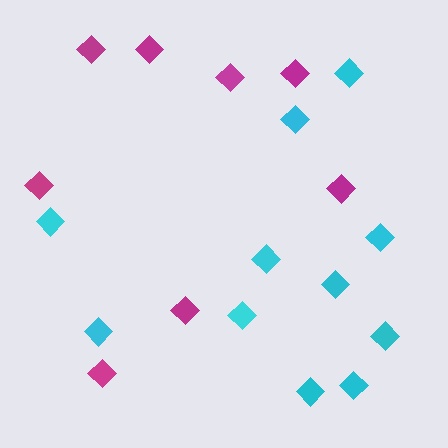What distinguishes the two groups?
There are 2 groups: one group of magenta diamonds (8) and one group of cyan diamonds (11).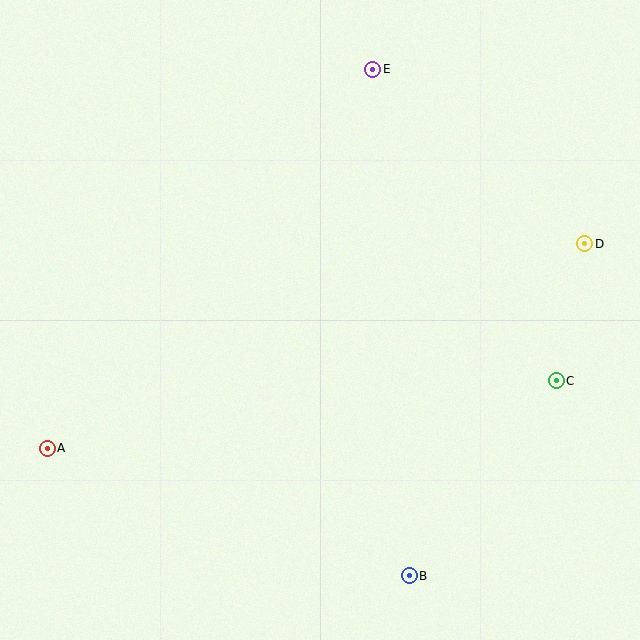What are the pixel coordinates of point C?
Point C is at (556, 381).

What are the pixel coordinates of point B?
Point B is at (409, 576).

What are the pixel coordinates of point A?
Point A is at (47, 448).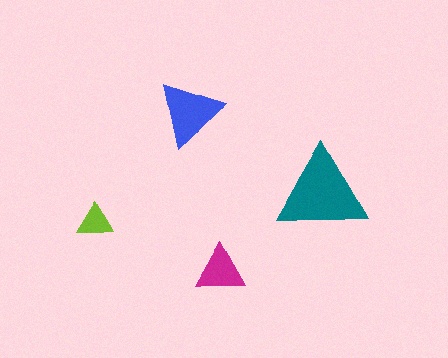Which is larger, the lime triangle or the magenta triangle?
The magenta one.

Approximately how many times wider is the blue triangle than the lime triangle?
About 2 times wider.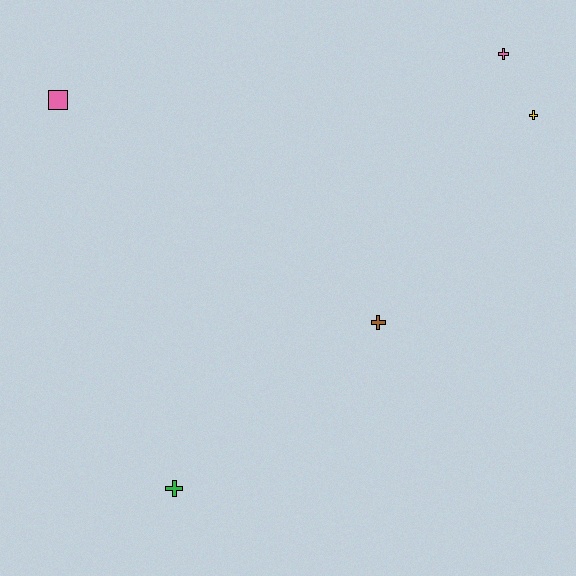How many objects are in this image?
There are 5 objects.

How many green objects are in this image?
There is 1 green object.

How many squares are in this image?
There is 1 square.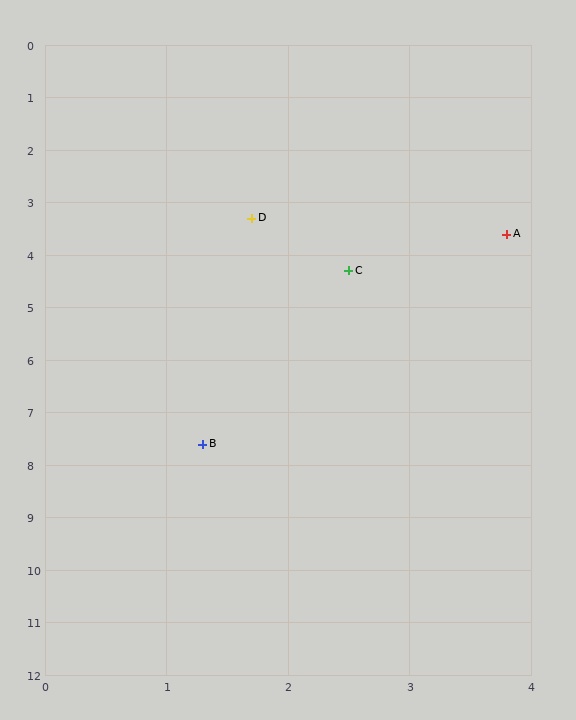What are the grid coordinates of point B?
Point B is at approximately (1.3, 7.6).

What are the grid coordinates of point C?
Point C is at approximately (2.5, 4.3).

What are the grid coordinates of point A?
Point A is at approximately (3.8, 3.6).